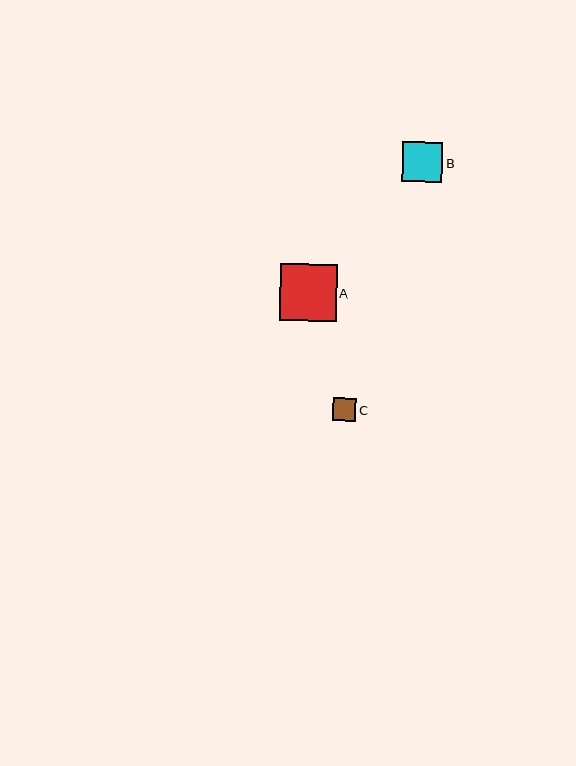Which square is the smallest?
Square C is the smallest with a size of approximately 23 pixels.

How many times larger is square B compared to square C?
Square B is approximately 1.7 times the size of square C.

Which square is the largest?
Square A is the largest with a size of approximately 57 pixels.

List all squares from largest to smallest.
From largest to smallest: A, B, C.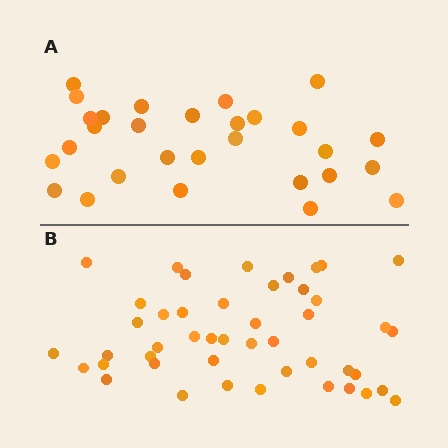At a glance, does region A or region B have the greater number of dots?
Region B (the bottom region) has more dots.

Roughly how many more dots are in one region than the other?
Region B has approximately 15 more dots than region A.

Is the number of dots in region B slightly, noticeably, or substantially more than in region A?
Region B has substantially more. The ratio is roughly 1.6 to 1.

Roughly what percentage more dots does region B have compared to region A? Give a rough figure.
About 60% more.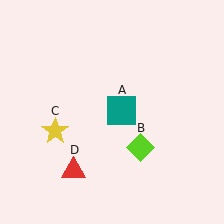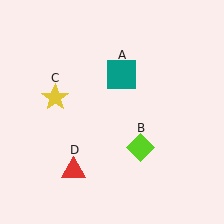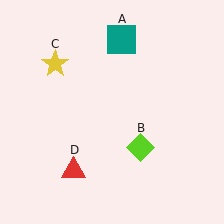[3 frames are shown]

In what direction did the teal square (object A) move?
The teal square (object A) moved up.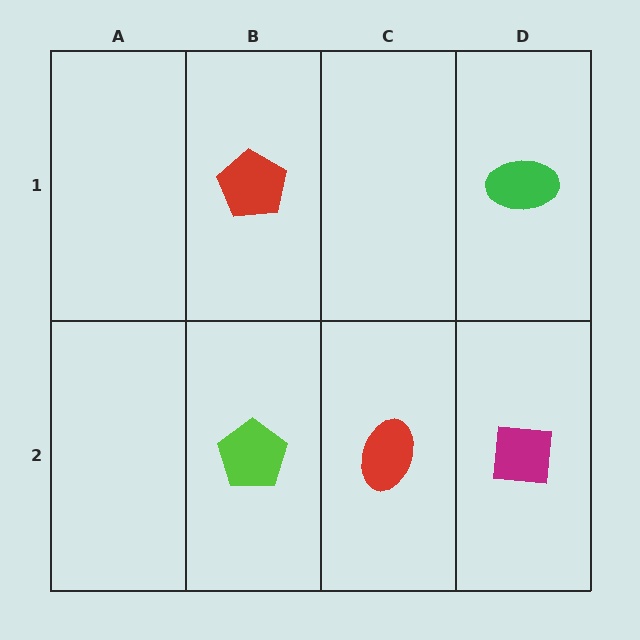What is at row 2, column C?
A red ellipse.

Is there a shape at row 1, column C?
No, that cell is empty.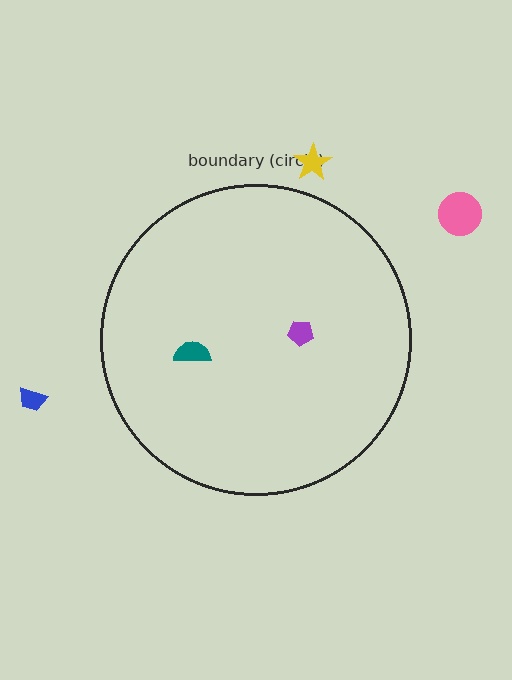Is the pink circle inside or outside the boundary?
Outside.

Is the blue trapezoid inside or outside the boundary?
Outside.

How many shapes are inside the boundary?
2 inside, 3 outside.